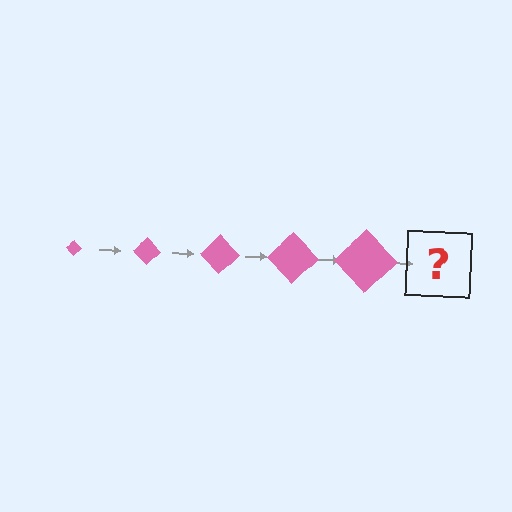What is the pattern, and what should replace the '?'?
The pattern is that the diamond gets progressively larger each step. The '?' should be a pink diamond, larger than the previous one.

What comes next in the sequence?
The next element should be a pink diamond, larger than the previous one.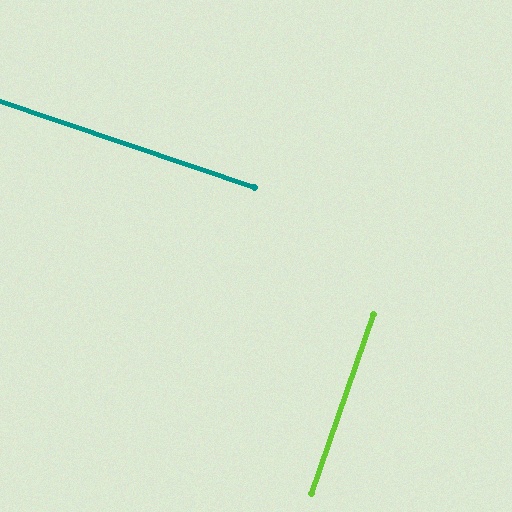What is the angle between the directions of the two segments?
Approximately 90 degrees.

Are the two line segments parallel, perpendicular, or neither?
Perpendicular — they meet at approximately 90°.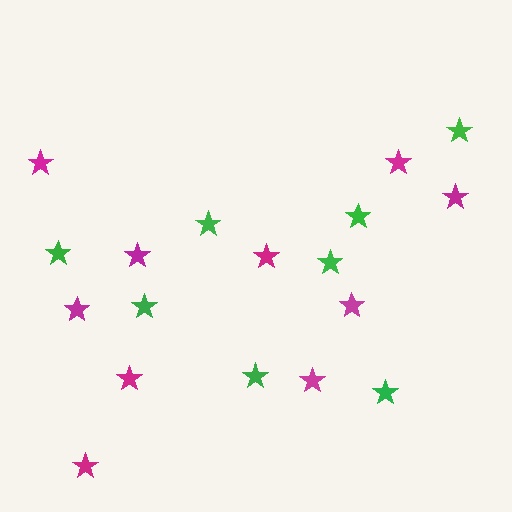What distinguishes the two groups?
There are 2 groups: one group of magenta stars (10) and one group of green stars (8).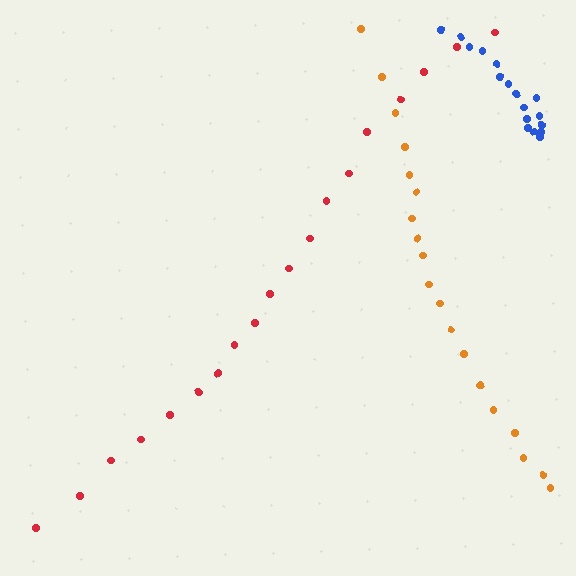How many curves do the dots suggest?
There are 3 distinct paths.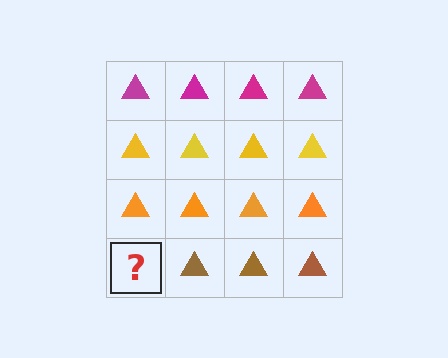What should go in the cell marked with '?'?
The missing cell should contain a brown triangle.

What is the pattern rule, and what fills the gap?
The rule is that each row has a consistent color. The gap should be filled with a brown triangle.